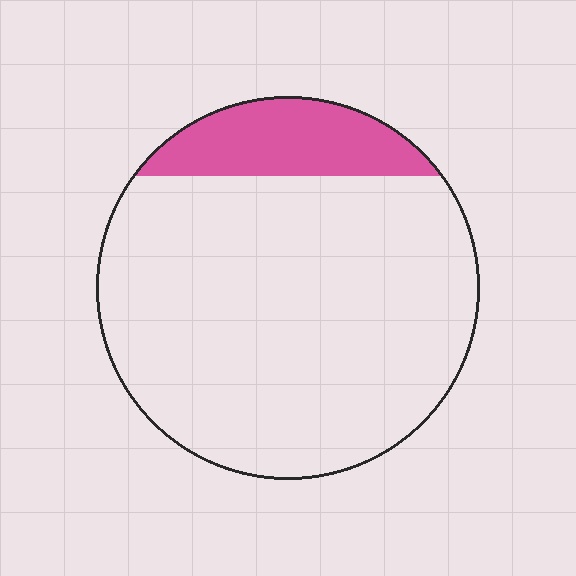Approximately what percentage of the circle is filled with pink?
Approximately 15%.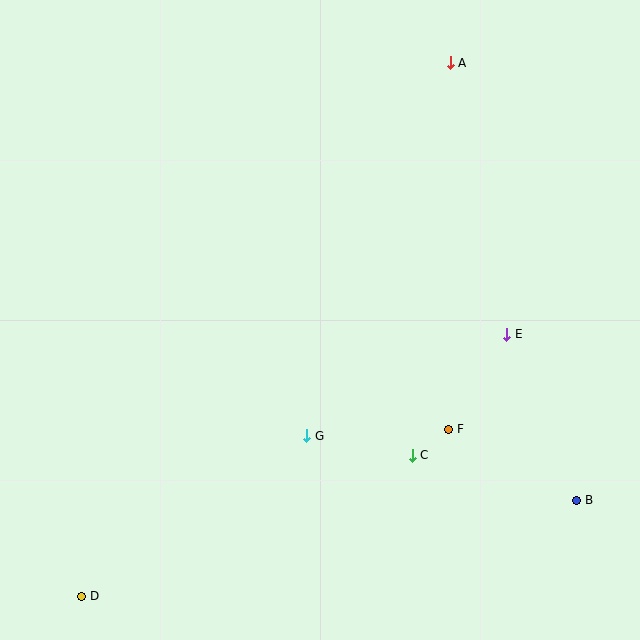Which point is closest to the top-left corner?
Point A is closest to the top-left corner.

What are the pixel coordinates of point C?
Point C is at (412, 455).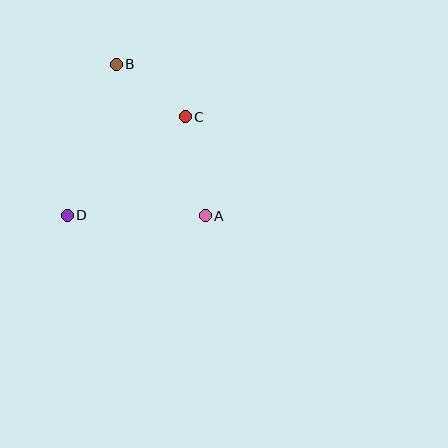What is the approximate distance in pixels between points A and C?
The distance between A and C is approximately 101 pixels.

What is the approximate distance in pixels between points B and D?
The distance between B and D is approximately 159 pixels.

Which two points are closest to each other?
Points B and C are closest to each other.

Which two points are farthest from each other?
Points A and B are farthest from each other.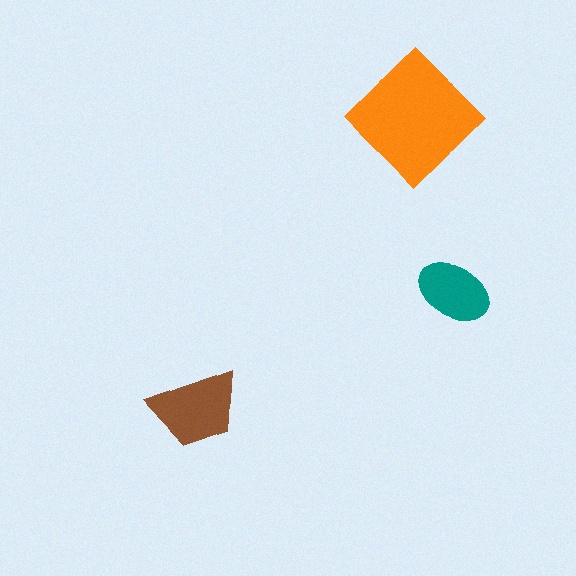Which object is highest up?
The orange diamond is topmost.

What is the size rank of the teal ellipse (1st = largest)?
3rd.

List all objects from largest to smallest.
The orange diamond, the brown trapezoid, the teal ellipse.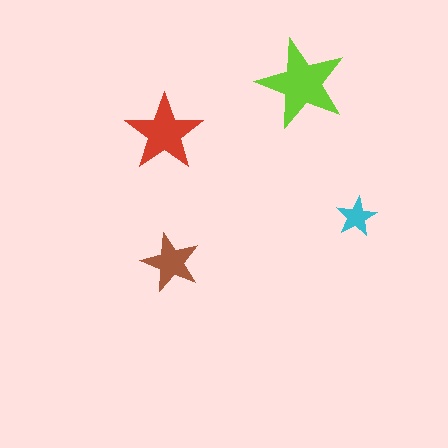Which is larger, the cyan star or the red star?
The red one.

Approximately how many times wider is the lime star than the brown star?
About 1.5 times wider.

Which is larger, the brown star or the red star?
The red one.